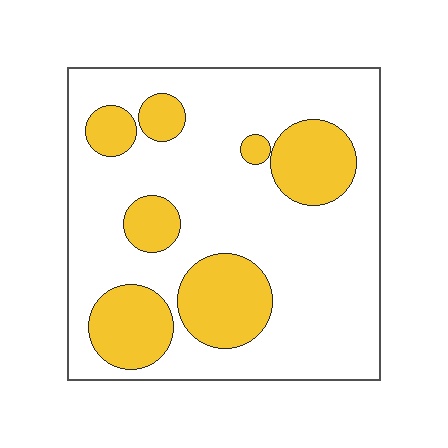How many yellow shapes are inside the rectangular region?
7.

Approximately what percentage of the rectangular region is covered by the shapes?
Approximately 25%.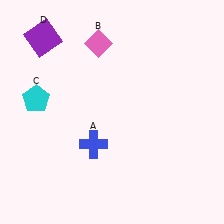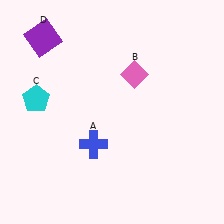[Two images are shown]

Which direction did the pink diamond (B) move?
The pink diamond (B) moved right.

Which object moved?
The pink diamond (B) moved right.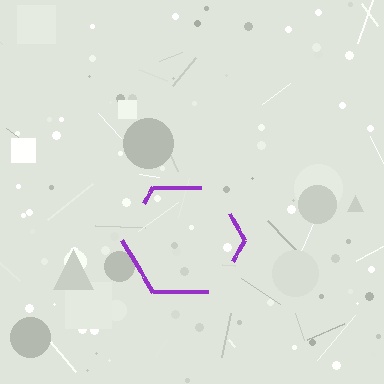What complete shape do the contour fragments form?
The contour fragments form a hexagon.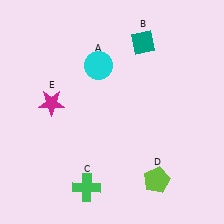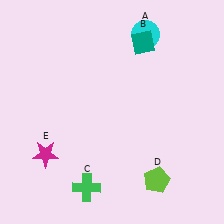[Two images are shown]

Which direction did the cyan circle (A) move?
The cyan circle (A) moved right.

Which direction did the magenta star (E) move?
The magenta star (E) moved down.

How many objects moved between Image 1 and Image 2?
2 objects moved between the two images.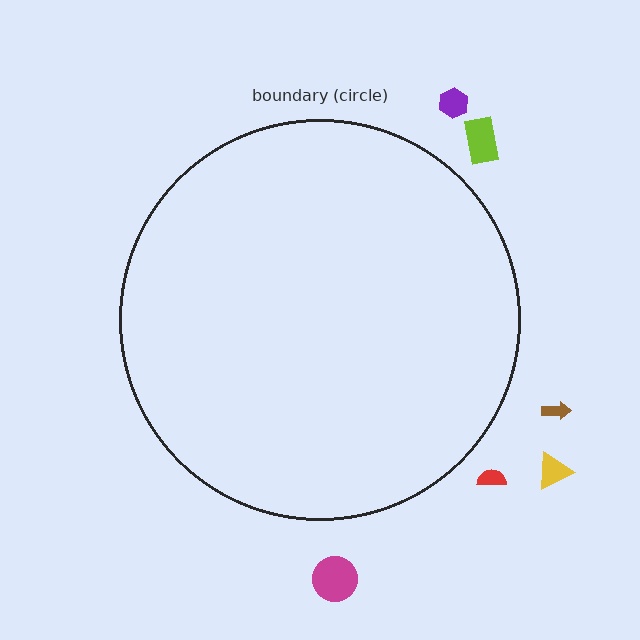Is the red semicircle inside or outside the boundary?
Outside.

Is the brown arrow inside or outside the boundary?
Outside.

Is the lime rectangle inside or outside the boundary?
Outside.